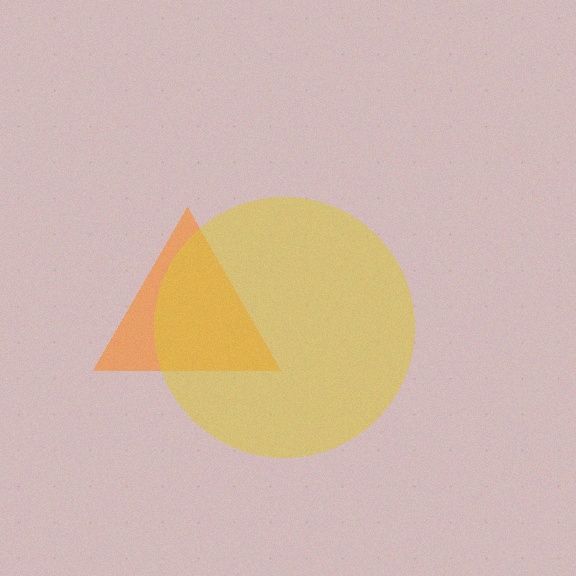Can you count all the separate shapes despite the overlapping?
Yes, there are 2 separate shapes.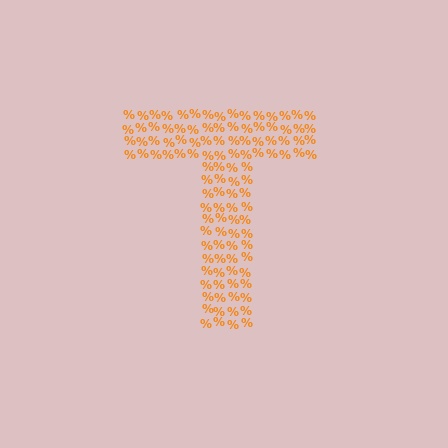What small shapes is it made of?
It is made of small percent signs.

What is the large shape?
The large shape is the letter T.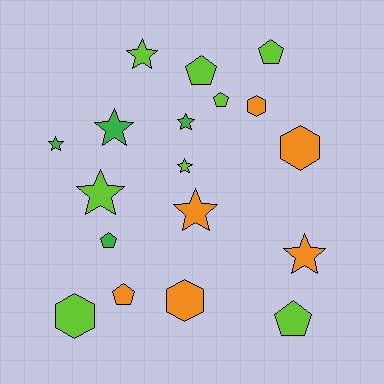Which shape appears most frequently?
Star, with 8 objects.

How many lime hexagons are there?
There is 1 lime hexagon.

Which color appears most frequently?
Lime, with 8 objects.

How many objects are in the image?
There are 18 objects.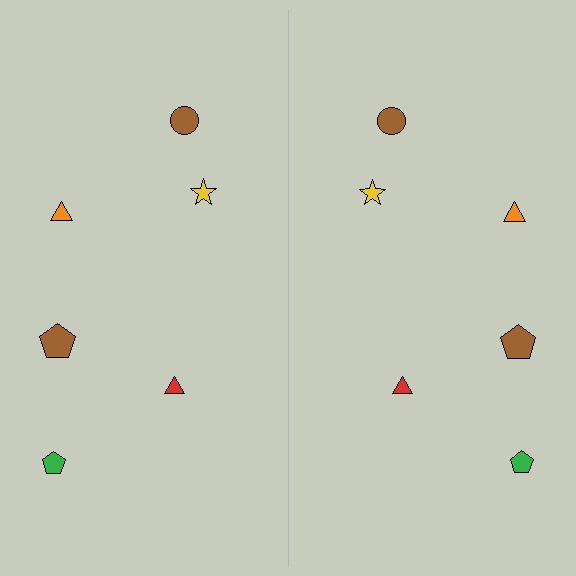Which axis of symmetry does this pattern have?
The pattern has a vertical axis of symmetry running through the center of the image.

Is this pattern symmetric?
Yes, this pattern has bilateral (reflection) symmetry.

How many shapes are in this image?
There are 12 shapes in this image.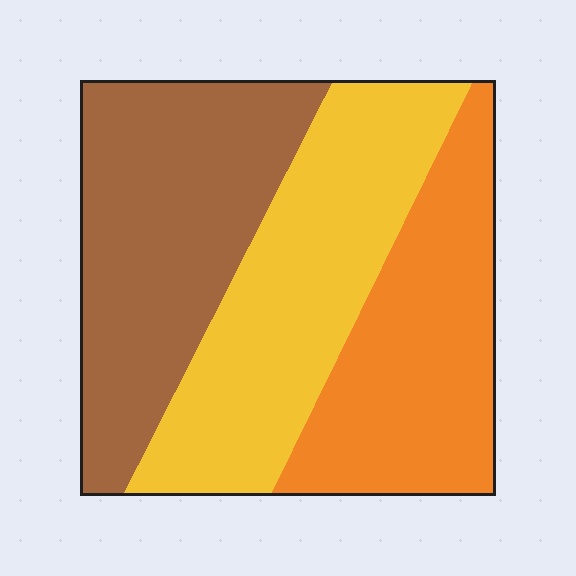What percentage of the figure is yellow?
Yellow takes up about one third (1/3) of the figure.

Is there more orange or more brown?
Brown.